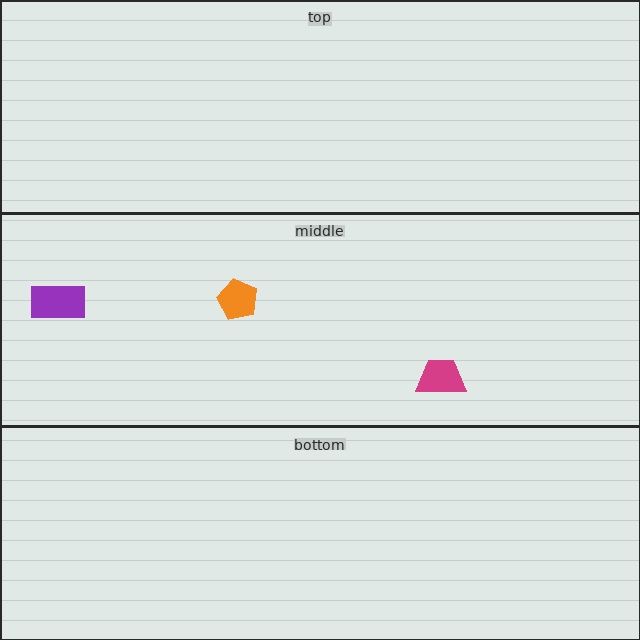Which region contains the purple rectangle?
The middle region.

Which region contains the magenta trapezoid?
The middle region.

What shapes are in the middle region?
The purple rectangle, the orange pentagon, the magenta trapezoid.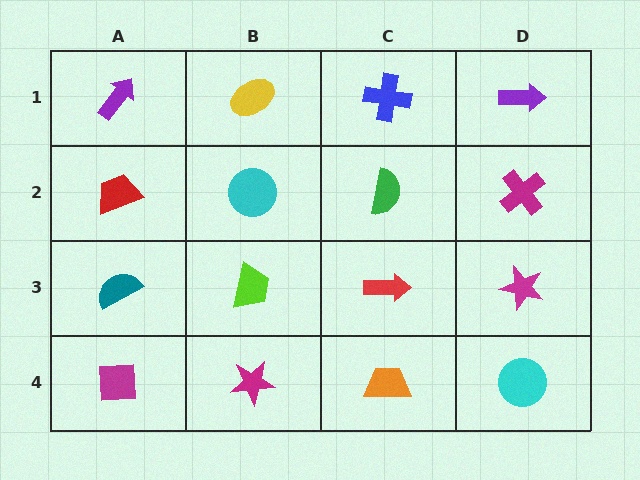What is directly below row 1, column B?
A cyan circle.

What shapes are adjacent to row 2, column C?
A blue cross (row 1, column C), a red arrow (row 3, column C), a cyan circle (row 2, column B), a magenta cross (row 2, column D).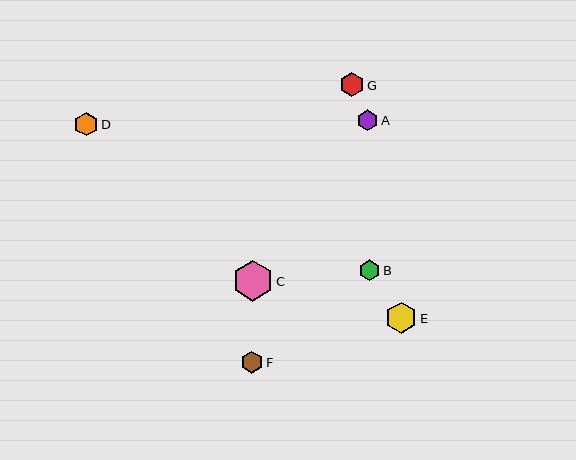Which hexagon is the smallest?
Hexagon A is the smallest with a size of approximately 21 pixels.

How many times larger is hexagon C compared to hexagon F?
Hexagon C is approximately 1.9 times the size of hexagon F.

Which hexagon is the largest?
Hexagon C is the largest with a size of approximately 40 pixels.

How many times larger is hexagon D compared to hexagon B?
Hexagon D is approximately 1.1 times the size of hexagon B.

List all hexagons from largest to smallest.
From largest to smallest: C, E, G, D, F, B, A.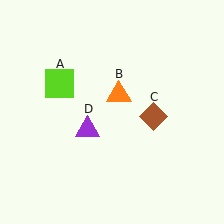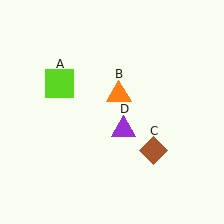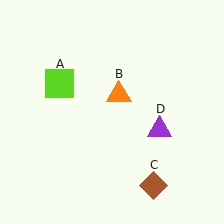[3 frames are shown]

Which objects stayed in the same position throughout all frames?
Lime square (object A) and orange triangle (object B) remained stationary.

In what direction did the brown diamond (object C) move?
The brown diamond (object C) moved down.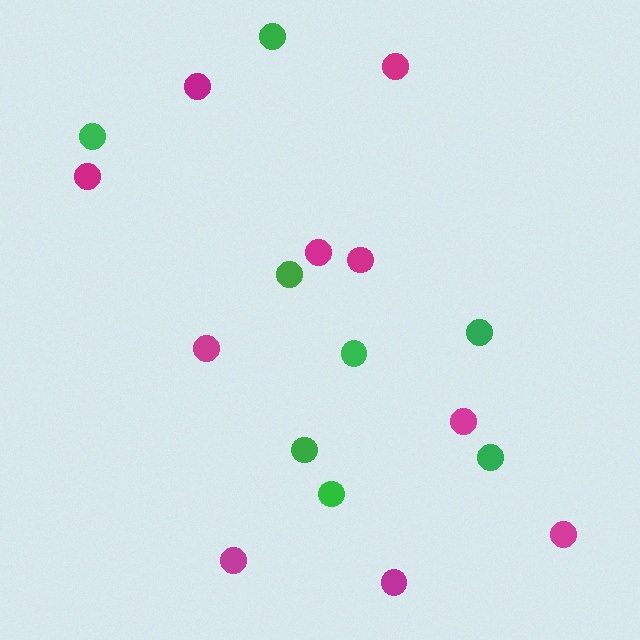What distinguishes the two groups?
There are 2 groups: one group of green circles (8) and one group of magenta circles (10).